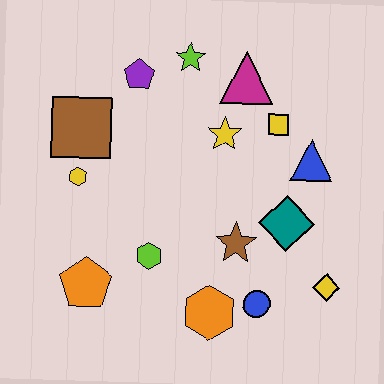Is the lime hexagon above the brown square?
No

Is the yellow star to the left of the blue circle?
Yes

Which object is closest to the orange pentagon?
The lime hexagon is closest to the orange pentagon.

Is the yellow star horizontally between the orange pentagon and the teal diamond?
Yes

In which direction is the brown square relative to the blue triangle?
The brown square is to the left of the blue triangle.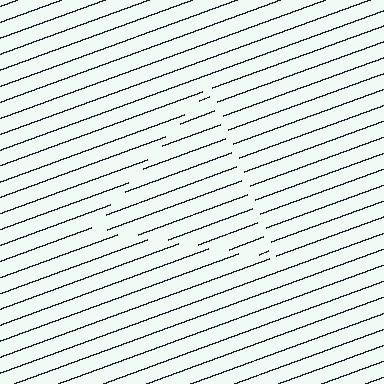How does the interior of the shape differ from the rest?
The interior of the shape contains the same grating, shifted by half a period — the contour is defined by the phase discontinuity where line-ends from the inner and outer gratings abut.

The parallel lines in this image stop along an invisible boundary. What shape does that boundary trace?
An illusory triangle. The interior of the shape contains the same grating, shifted by half a period — the contour is defined by the phase discontinuity where line-ends from the inner and outer gratings abut.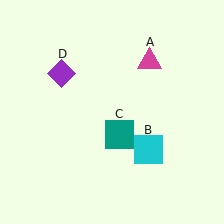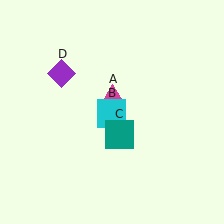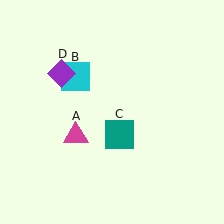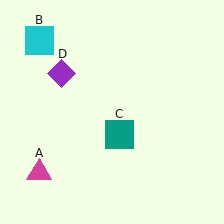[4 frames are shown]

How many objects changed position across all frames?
2 objects changed position: magenta triangle (object A), cyan square (object B).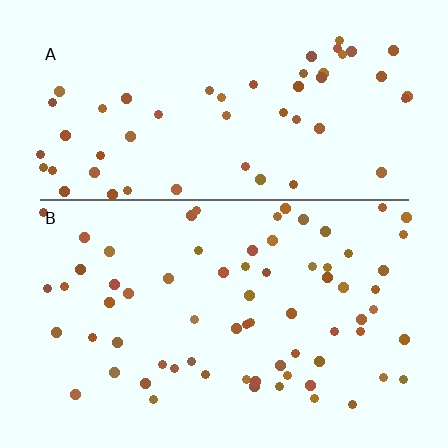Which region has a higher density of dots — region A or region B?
B (the bottom).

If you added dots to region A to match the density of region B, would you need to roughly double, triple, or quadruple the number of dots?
Approximately double.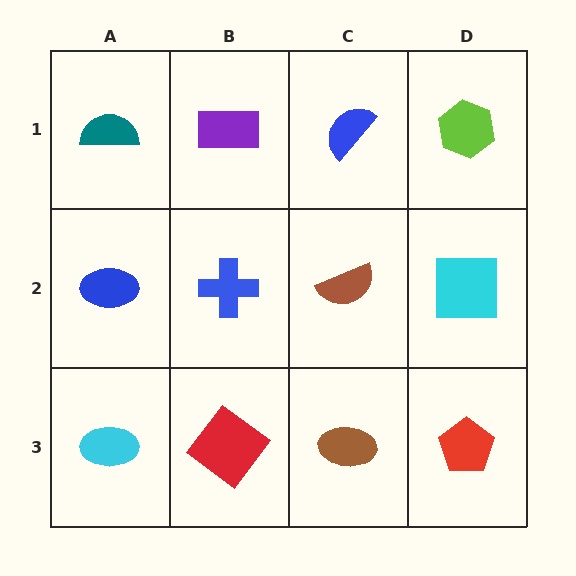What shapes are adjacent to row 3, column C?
A brown semicircle (row 2, column C), a red diamond (row 3, column B), a red pentagon (row 3, column D).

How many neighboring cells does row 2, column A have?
3.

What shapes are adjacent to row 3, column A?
A blue ellipse (row 2, column A), a red diamond (row 3, column B).